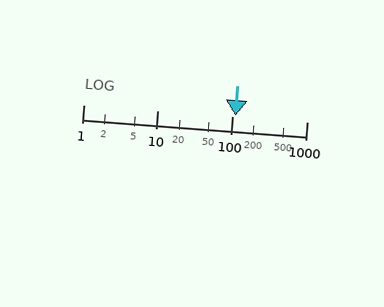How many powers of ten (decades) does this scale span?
The scale spans 3 decades, from 1 to 1000.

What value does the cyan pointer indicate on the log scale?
The pointer indicates approximately 110.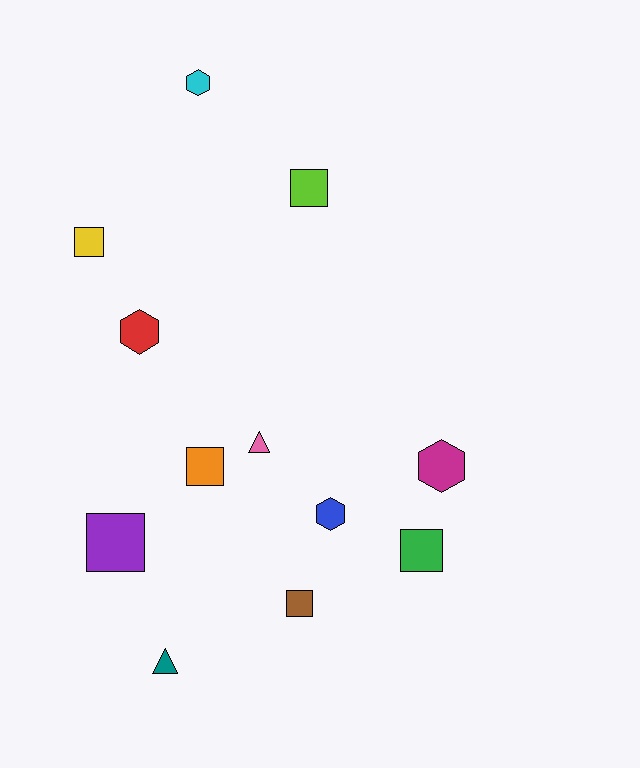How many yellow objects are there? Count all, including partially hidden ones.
There is 1 yellow object.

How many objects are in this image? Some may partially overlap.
There are 12 objects.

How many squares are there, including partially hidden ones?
There are 6 squares.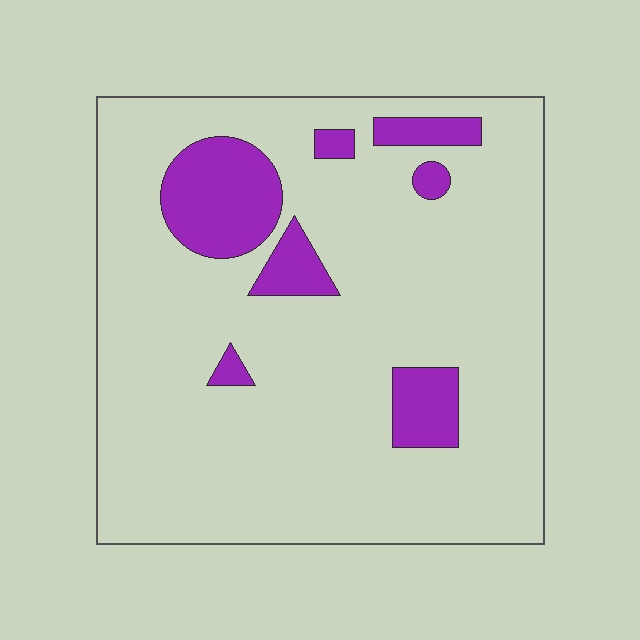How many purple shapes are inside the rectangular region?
7.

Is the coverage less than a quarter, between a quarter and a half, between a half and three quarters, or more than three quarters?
Less than a quarter.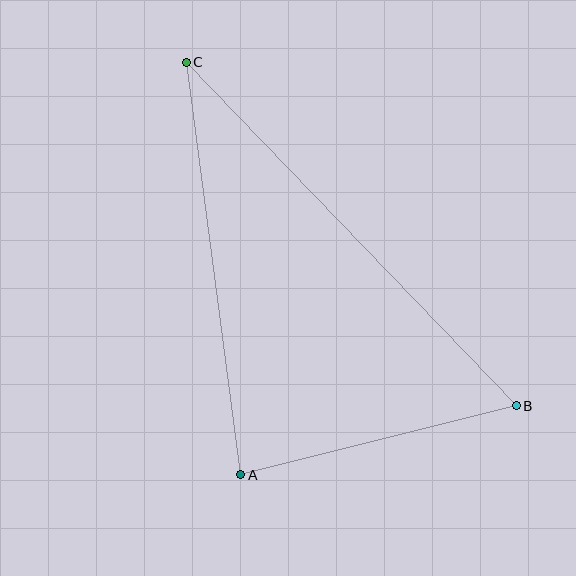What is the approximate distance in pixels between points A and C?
The distance between A and C is approximately 416 pixels.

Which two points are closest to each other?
Points A and B are closest to each other.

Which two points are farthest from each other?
Points B and C are farthest from each other.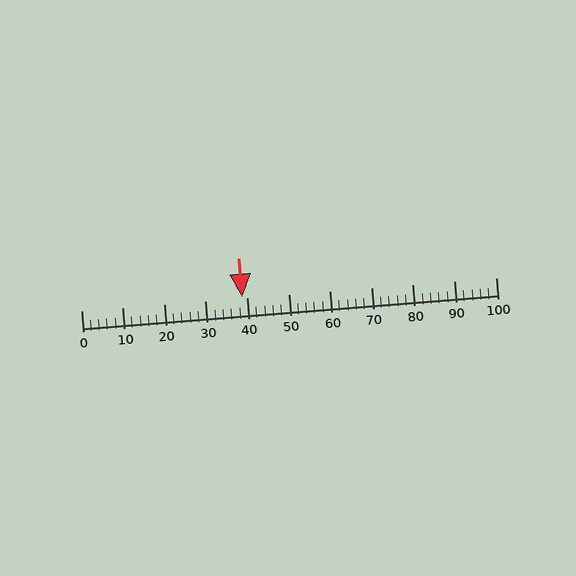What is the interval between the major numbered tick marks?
The major tick marks are spaced 10 units apart.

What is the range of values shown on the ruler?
The ruler shows values from 0 to 100.